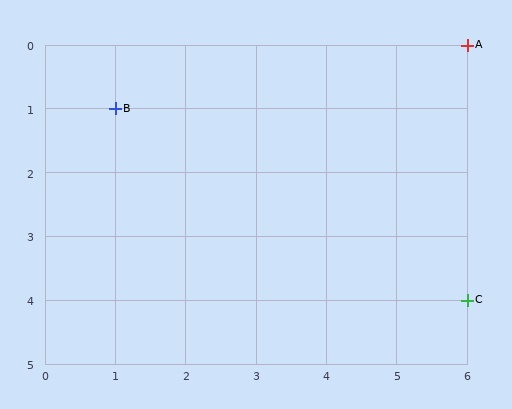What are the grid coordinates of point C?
Point C is at grid coordinates (6, 4).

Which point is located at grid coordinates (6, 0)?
Point A is at (6, 0).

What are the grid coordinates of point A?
Point A is at grid coordinates (6, 0).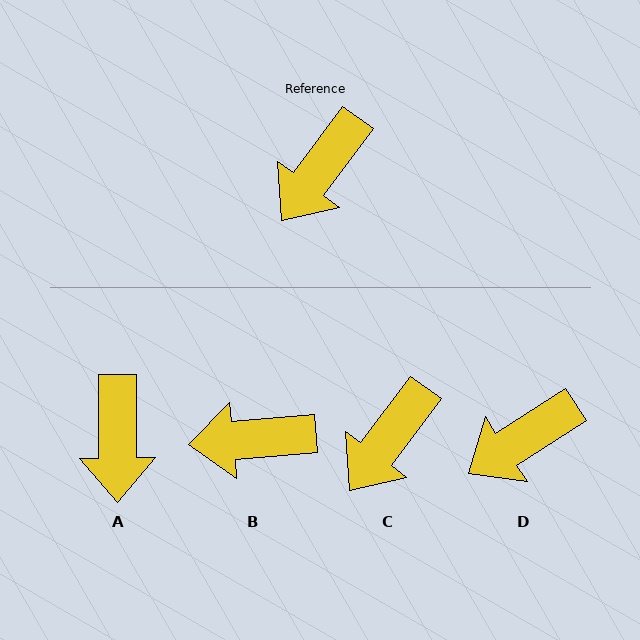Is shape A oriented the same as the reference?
No, it is off by about 37 degrees.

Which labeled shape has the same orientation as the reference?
C.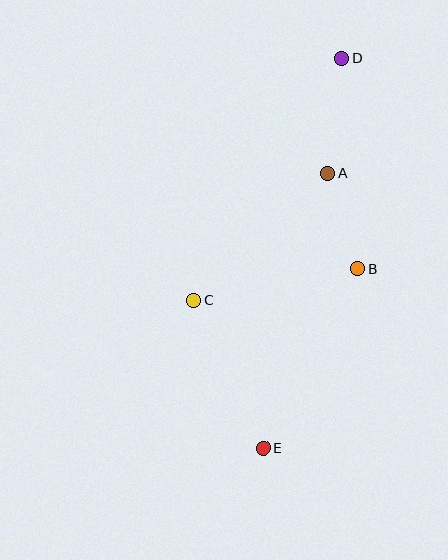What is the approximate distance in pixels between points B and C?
The distance between B and C is approximately 167 pixels.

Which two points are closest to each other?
Points A and B are closest to each other.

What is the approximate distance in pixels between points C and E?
The distance between C and E is approximately 163 pixels.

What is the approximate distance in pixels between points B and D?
The distance between B and D is approximately 211 pixels.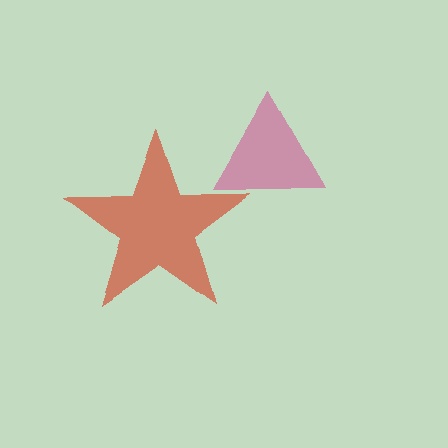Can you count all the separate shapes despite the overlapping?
Yes, there are 2 separate shapes.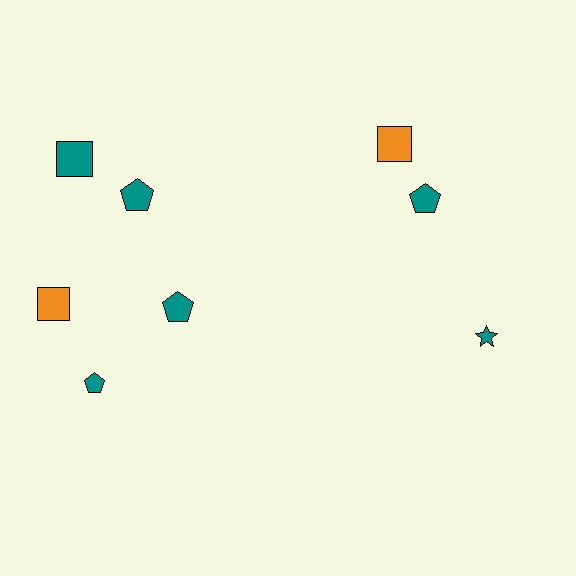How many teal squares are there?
There is 1 teal square.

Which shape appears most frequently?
Pentagon, with 4 objects.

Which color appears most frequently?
Teal, with 6 objects.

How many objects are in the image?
There are 8 objects.